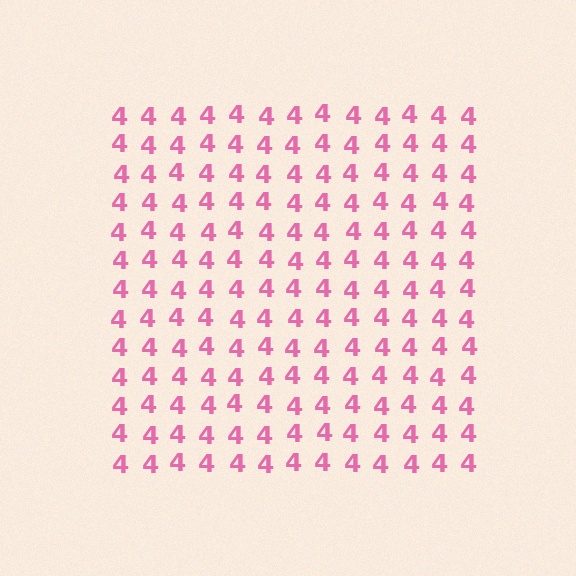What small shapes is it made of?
It is made of small digit 4's.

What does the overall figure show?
The overall figure shows a square.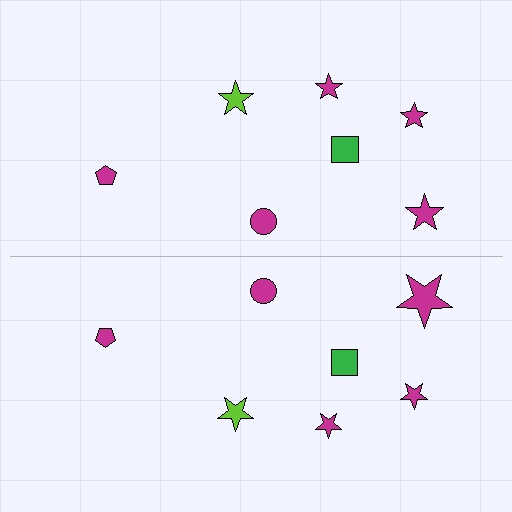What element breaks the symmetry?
The magenta star on the bottom side has a different size than its mirror counterpart.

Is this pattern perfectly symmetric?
No, the pattern is not perfectly symmetric. The magenta star on the bottom side has a different size than its mirror counterpart.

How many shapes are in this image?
There are 14 shapes in this image.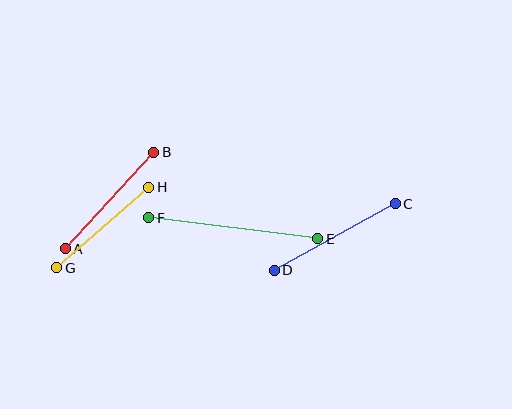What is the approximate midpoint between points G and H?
The midpoint is at approximately (103, 227) pixels.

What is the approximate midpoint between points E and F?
The midpoint is at approximately (233, 228) pixels.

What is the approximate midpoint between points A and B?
The midpoint is at approximately (110, 201) pixels.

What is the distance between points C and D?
The distance is approximately 138 pixels.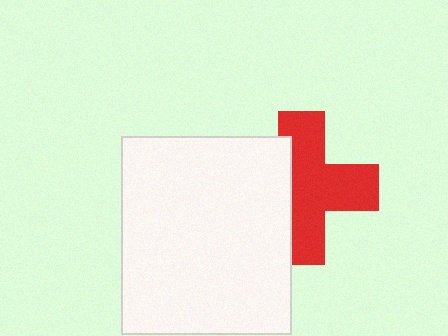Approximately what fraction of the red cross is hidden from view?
Roughly 35% of the red cross is hidden behind the white rectangle.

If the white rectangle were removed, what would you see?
You would see the complete red cross.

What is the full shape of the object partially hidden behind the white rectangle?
The partially hidden object is a red cross.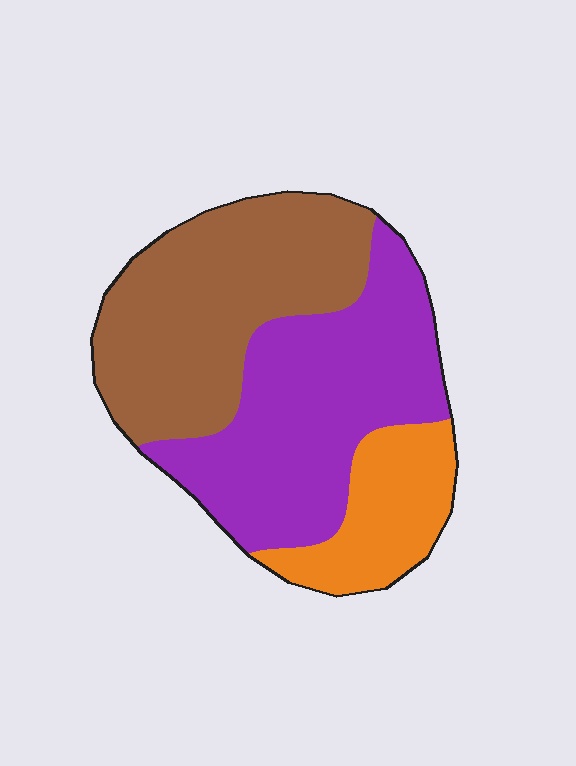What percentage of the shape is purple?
Purple takes up about two fifths (2/5) of the shape.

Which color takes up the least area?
Orange, at roughly 15%.